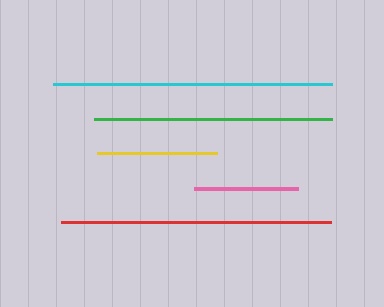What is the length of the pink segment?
The pink segment is approximately 103 pixels long.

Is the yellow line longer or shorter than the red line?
The red line is longer than the yellow line.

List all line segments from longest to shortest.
From longest to shortest: cyan, red, green, yellow, pink.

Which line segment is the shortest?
The pink line is the shortest at approximately 103 pixels.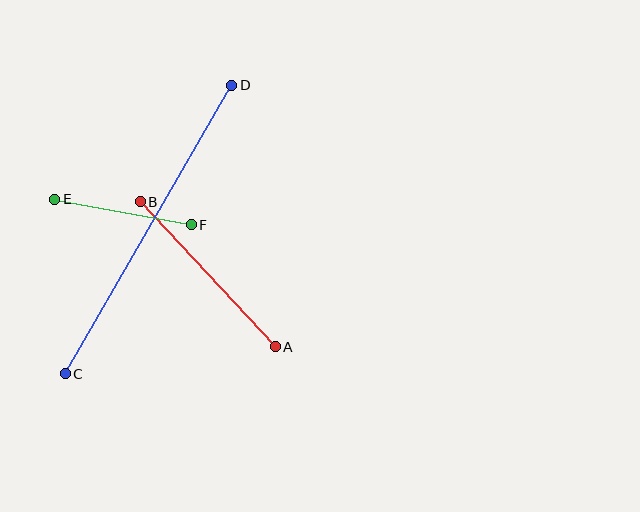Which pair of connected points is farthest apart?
Points C and D are farthest apart.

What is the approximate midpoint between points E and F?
The midpoint is at approximately (123, 212) pixels.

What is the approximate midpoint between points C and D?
The midpoint is at approximately (149, 230) pixels.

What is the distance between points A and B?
The distance is approximately 198 pixels.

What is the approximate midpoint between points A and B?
The midpoint is at approximately (208, 274) pixels.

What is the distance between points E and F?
The distance is approximately 138 pixels.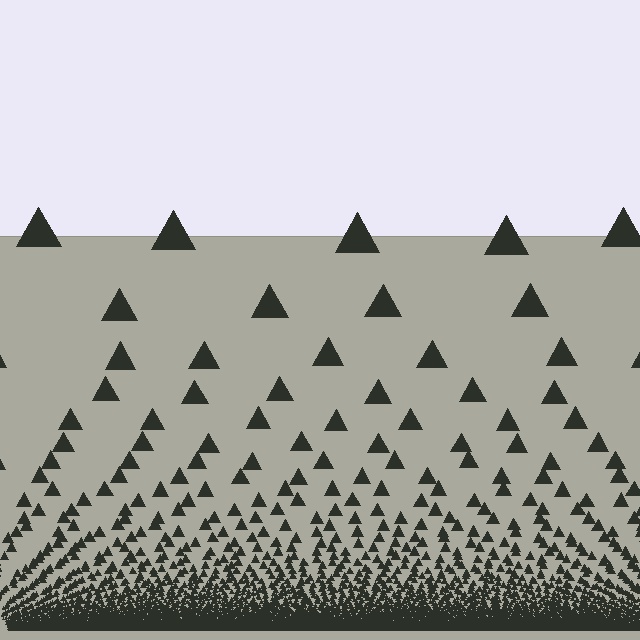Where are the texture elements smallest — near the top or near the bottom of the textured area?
Near the bottom.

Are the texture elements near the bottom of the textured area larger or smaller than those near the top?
Smaller. The gradient is inverted — elements near the bottom are smaller and denser.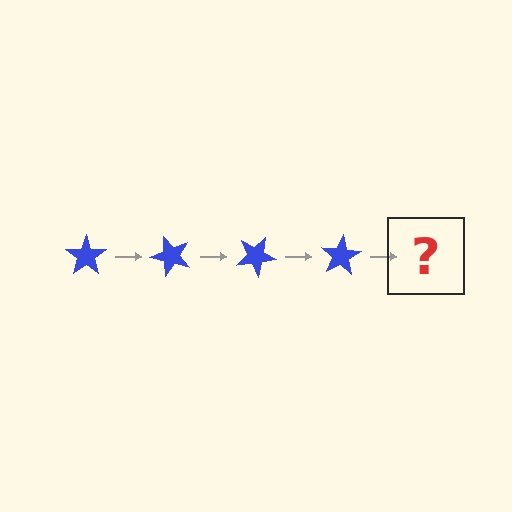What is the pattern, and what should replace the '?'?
The pattern is that the star rotates 50 degrees each step. The '?' should be a blue star rotated 200 degrees.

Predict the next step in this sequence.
The next step is a blue star rotated 200 degrees.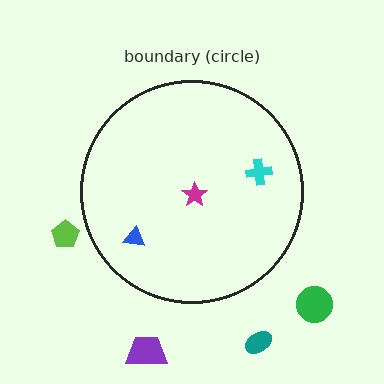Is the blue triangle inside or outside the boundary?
Inside.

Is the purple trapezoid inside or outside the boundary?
Outside.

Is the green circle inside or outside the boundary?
Outside.